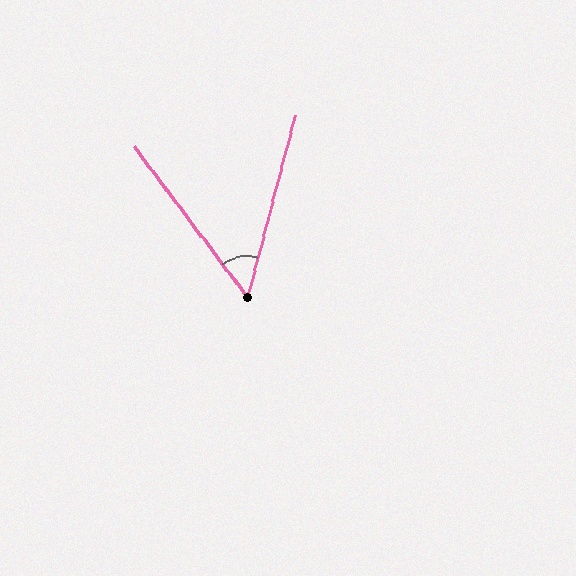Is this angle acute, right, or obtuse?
It is acute.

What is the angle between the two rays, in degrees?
Approximately 52 degrees.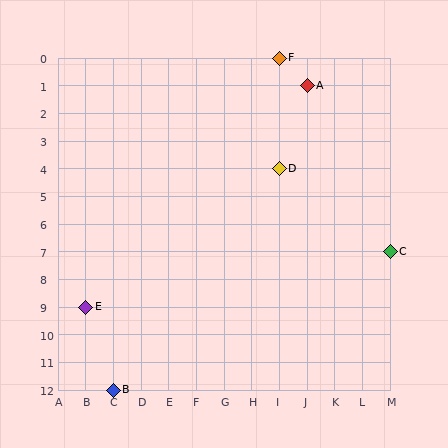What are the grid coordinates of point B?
Point B is at grid coordinates (C, 12).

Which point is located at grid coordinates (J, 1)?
Point A is at (J, 1).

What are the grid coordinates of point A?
Point A is at grid coordinates (J, 1).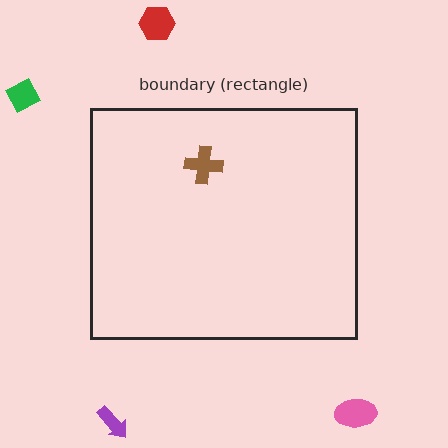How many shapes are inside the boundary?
1 inside, 4 outside.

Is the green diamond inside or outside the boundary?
Outside.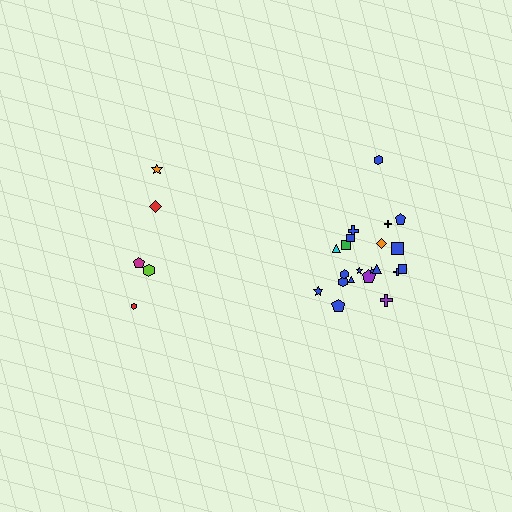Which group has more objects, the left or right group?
The right group.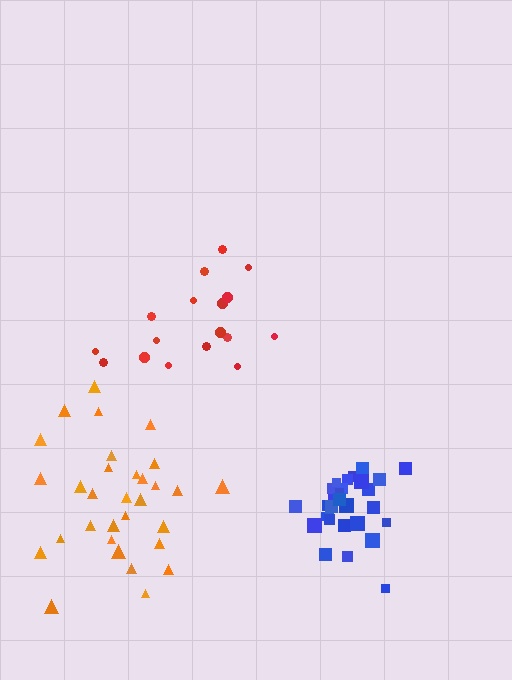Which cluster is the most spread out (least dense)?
Red.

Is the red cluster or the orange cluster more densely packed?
Orange.